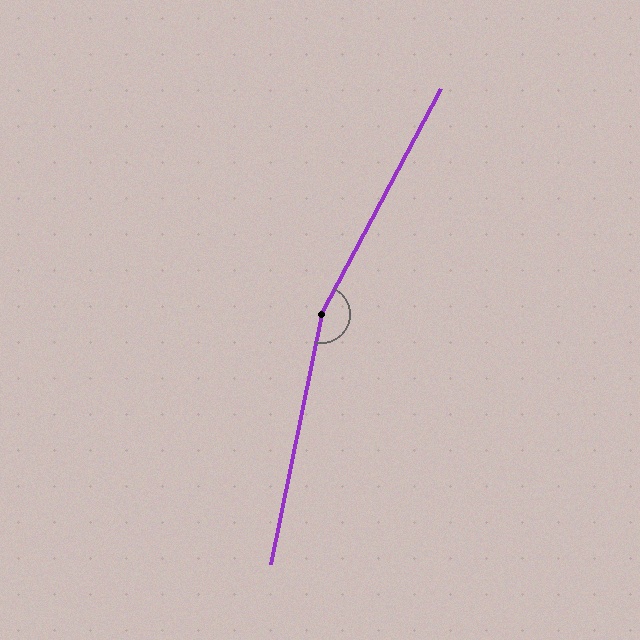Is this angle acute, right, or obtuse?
It is obtuse.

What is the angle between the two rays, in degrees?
Approximately 163 degrees.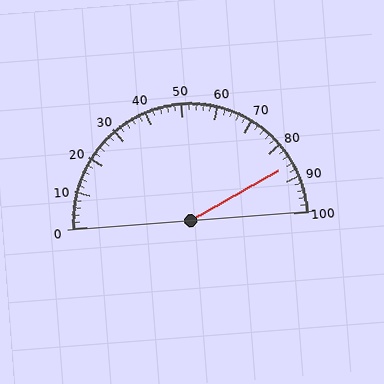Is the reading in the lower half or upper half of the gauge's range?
The reading is in the upper half of the range (0 to 100).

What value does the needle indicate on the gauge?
The needle indicates approximately 86.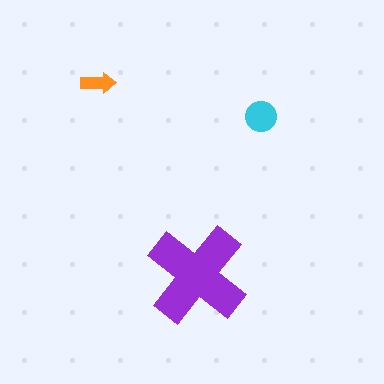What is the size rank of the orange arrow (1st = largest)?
3rd.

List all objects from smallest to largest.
The orange arrow, the cyan circle, the purple cross.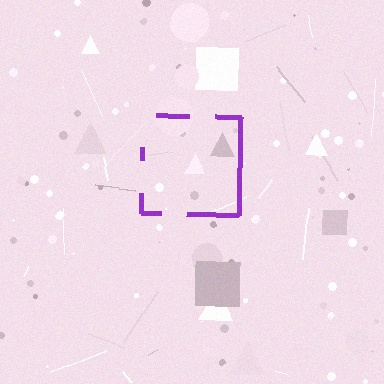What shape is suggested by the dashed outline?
The dashed outline suggests a square.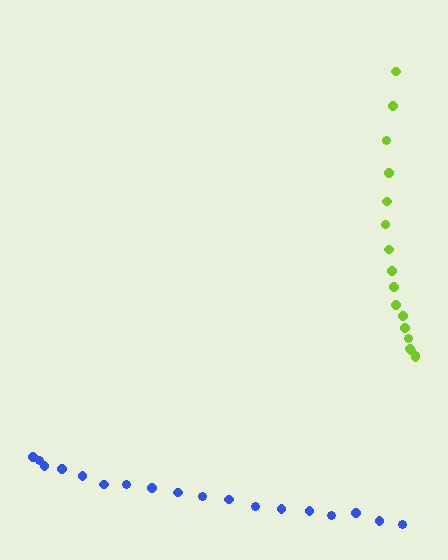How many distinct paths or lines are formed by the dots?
There are 2 distinct paths.